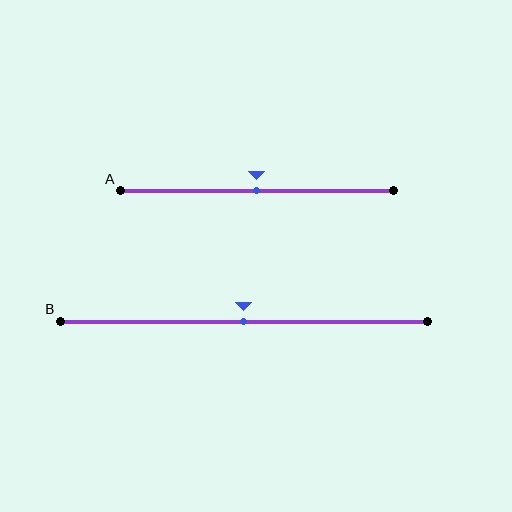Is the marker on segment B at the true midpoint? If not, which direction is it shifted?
Yes, the marker on segment B is at the true midpoint.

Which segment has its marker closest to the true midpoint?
Segment A has its marker closest to the true midpoint.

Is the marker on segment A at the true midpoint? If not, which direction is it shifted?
Yes, the marker on segment A is at the true midpoint.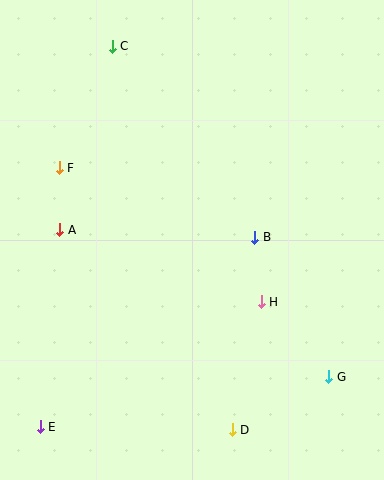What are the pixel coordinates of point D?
Point D is at (232, 430).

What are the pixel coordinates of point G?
Point G is at (329, 377).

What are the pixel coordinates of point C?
Point C is at (112, 46).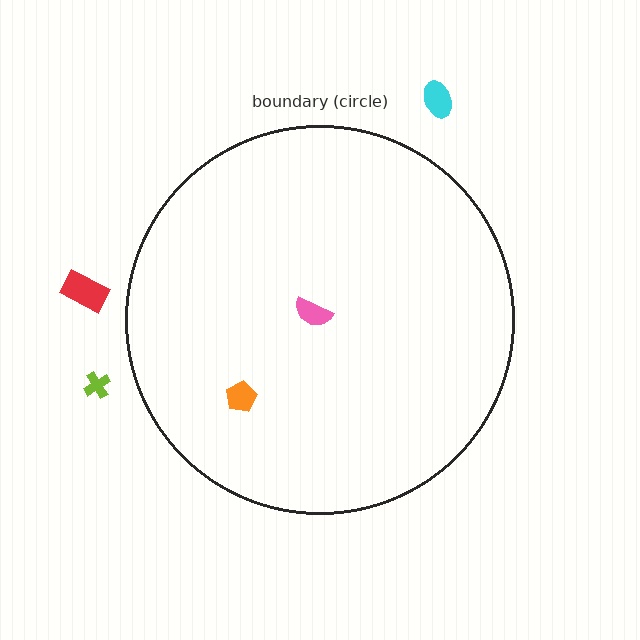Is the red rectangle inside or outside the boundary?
Outside.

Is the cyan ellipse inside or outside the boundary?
Outside.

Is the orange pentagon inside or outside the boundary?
Inside.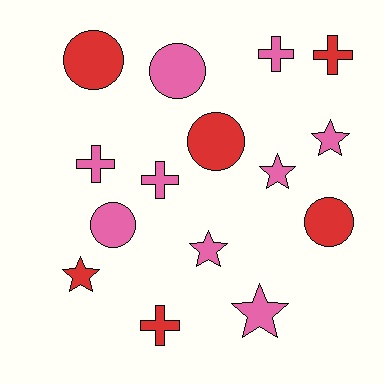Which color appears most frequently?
Pink, with 9 objects.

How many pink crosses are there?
There are 3 pink crosses.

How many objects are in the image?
There are 15 objects.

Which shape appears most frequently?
Circle, with 5 objects.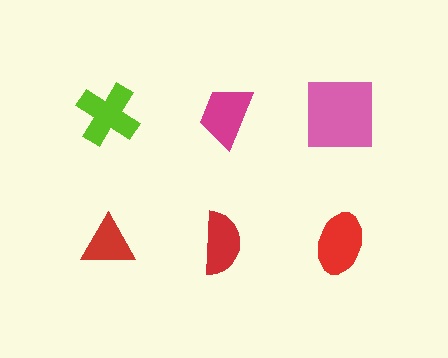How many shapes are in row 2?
3 shapes.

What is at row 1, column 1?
A lime cross.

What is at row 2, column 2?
A red semicircle.